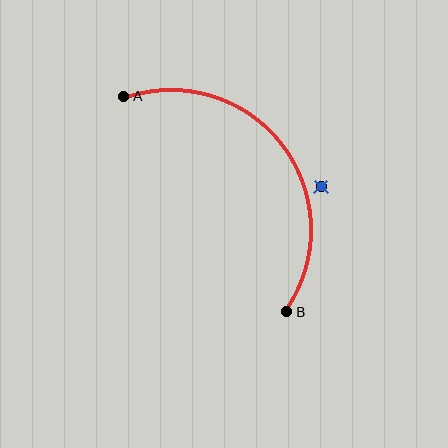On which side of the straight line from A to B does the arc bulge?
The arc bulges above and to the right of the straight line connecting A and B.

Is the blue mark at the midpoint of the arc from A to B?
No — the blue mark does not lie on the arc at all. It sits slightly outside the curve.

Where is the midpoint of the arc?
The arc midpoint is the point on the curve farthest from the straight line joining A and B. It sits above and to the right of that line.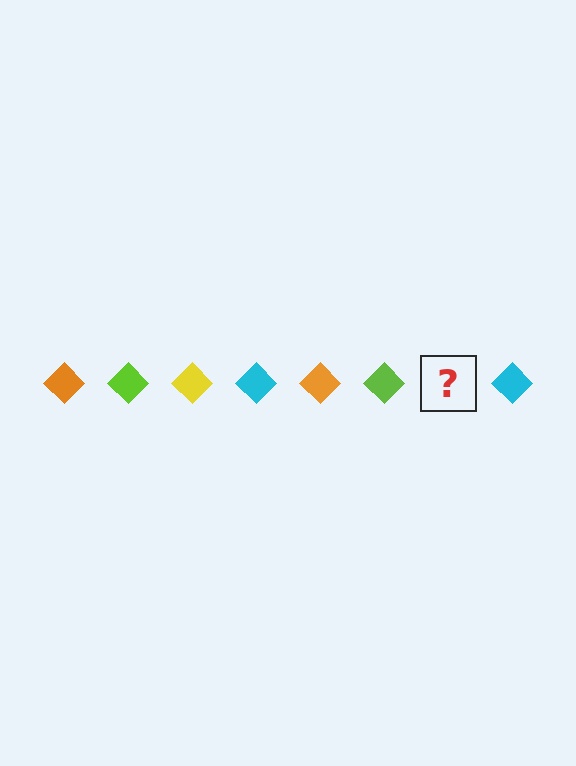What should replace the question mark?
The question mark should be replaced with a yellow diamond.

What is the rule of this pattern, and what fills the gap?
The rule is that the pattern cycles through orange, lime, yellow, cyan diamonds. The gap should be filled with a yellow diamond.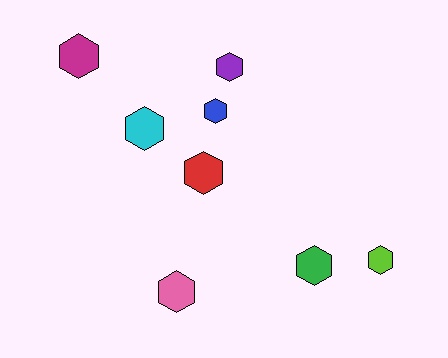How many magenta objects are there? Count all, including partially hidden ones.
There is 1 magenta object.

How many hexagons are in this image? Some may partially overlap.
There are 8 hexagons.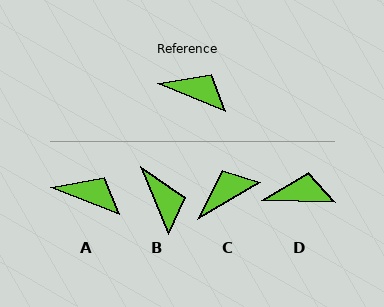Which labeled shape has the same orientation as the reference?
A.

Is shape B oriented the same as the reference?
No, it is off by about 45 degrees.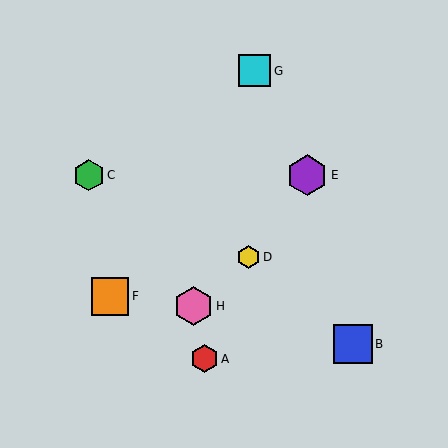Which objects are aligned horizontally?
Objects C, E are aligned horizontally.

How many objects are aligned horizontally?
2 objects (C, E) are aligned horizontally.